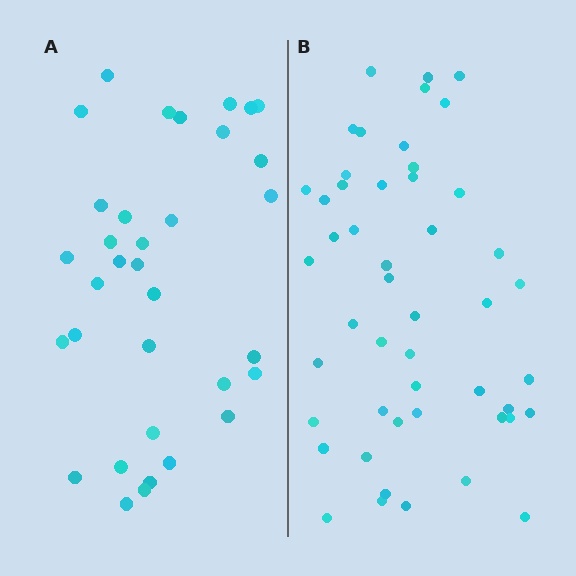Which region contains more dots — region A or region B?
Region B (the right region) has more dots.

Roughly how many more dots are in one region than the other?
Region B has approximately 15 more dots than region A.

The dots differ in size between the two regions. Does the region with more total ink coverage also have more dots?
No. Region A has more total ink coverage because its dots are larger, but region B actually contains more individual dots. Total area can be misleading — the number of items is what matters here.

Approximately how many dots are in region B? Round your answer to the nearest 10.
About 50 dots. (The exact count is 49, which rounds to 50.)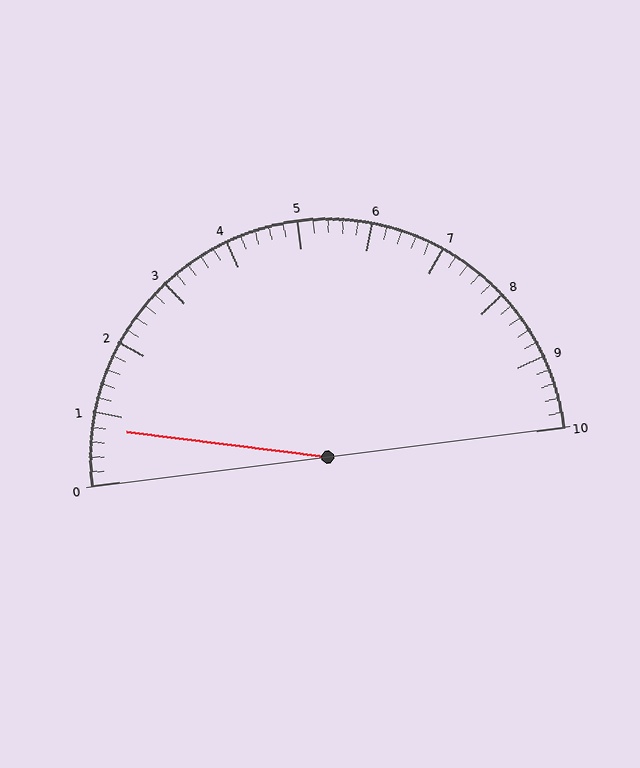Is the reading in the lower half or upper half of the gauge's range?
The reading is in the lower half of the range (0 to 10).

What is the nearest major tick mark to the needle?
The nearest major tick mark is 1.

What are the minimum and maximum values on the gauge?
The gauge ranges from 0 to 10.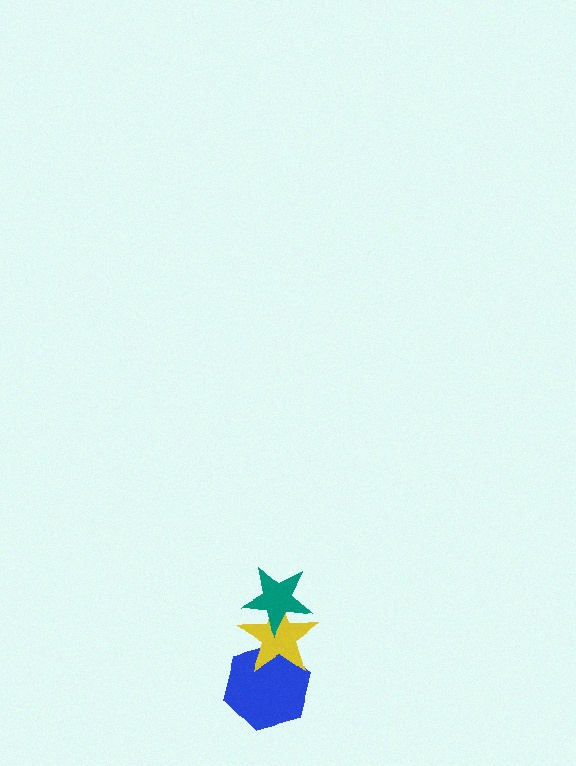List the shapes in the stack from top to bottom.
From top to bottom: the teal star, the yellow star, the blue hexagon.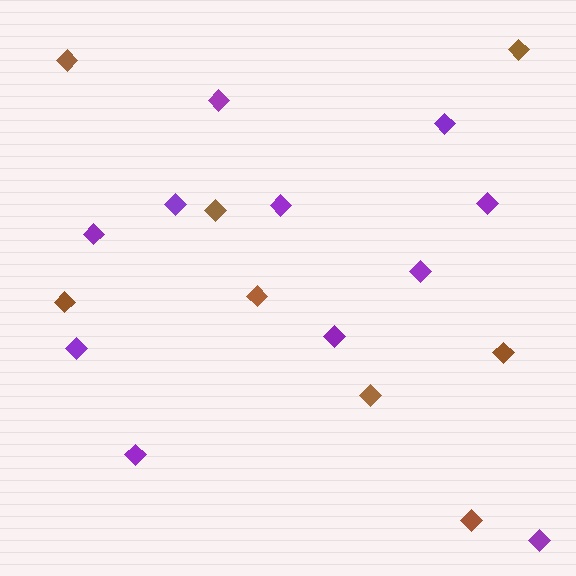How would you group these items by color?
There are 2 groups: one group of brown diamonds (8) and one group of purple diamonds (11).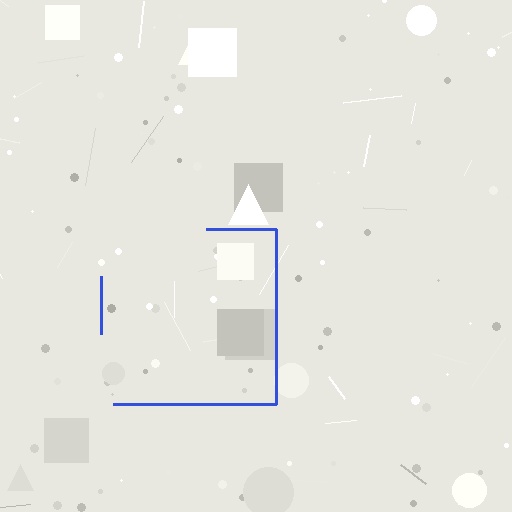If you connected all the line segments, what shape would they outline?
They would outline a square.